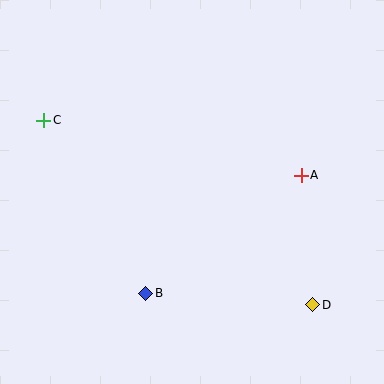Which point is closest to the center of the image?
Point A at (301, 175) is closest to the center.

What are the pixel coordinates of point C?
Point C is at (44, 120).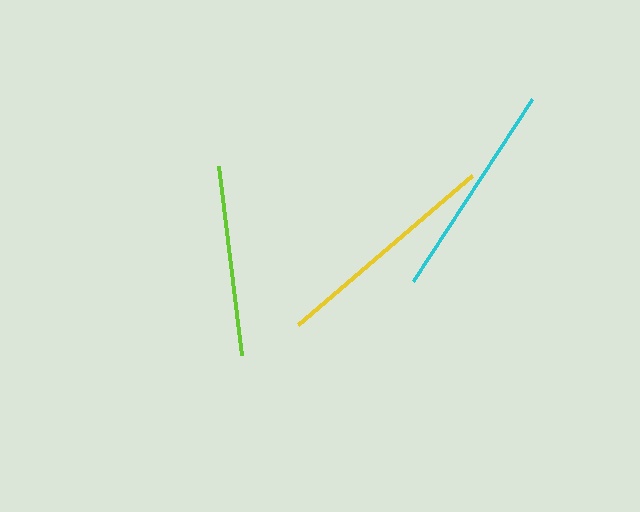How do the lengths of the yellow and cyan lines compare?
The yellow and cyan lines are approximately the same length.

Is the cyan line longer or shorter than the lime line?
The cyan line is longer than the lime line.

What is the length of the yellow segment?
The yellow segment is approximately 229 pixels long.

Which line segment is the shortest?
The lime line is the shortest at approximately 190 pixels.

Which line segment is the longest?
The yellow line is the longest at approximately 229 pixels.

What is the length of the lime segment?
The lime segment is approximately 190 pixels long.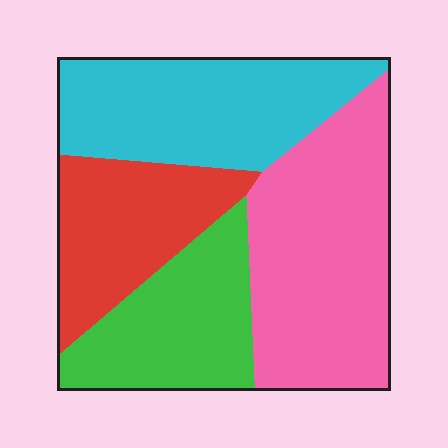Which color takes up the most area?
Pink, at roughly 35%.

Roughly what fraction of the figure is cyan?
Cyan covers roughly 25% of the figure.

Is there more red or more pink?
Pink.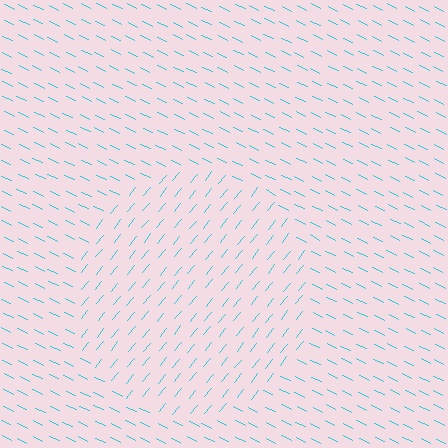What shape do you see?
I see a circle.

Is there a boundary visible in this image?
Yes, there is a texture boundary formed by a change in line orientation.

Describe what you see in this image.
The image is filled with small cyan line segments. A circle region in the image has lines oriented differently from the surrounding lines, creating a visible texture boundary.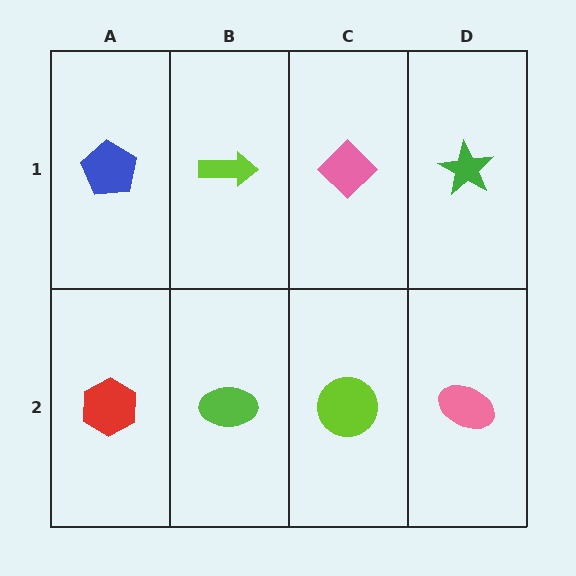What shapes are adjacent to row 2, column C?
A pink diamond (row 1, column C), a lime ellipse (row 2, column B), a pink ellipse (row 2, column D).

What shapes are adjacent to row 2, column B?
A lime arrow (row 1, column B), a red hexagon (row 2, column A), a lime circle (row 2, column C).